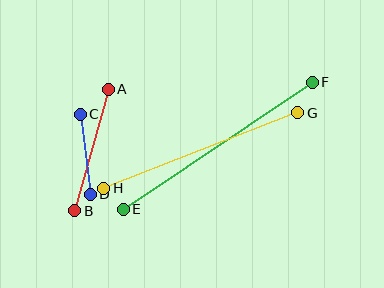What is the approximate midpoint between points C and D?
The midpoint is at approximately (85, 154) pixels.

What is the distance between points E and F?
The distance is approximately 227 pixels.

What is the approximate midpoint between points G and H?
The midpoint is at approximately (201, 150) pixels.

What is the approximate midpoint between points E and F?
The midpoint is at approximately (218, 146) pixels.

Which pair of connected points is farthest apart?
Points E and F are farthest apart.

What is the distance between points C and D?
The distance is approximately 81 pixels.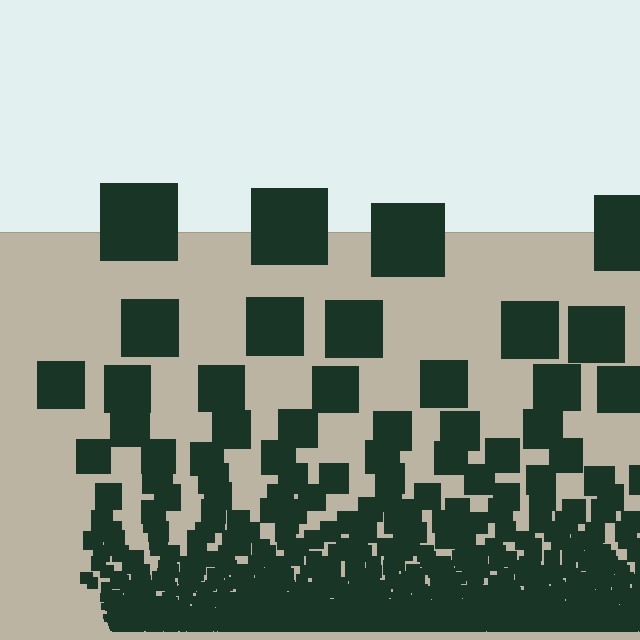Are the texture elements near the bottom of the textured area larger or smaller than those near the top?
Smaller. The gradient is inverted — elements near the bottom are smaller and denser.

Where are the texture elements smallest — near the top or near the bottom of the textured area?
Near the bottom.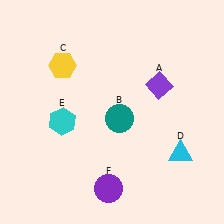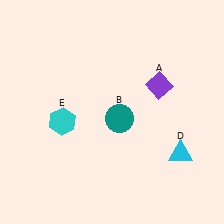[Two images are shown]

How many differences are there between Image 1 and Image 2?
There are 2 differences between the two images.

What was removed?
The purple circle (F), the yellow hexagon (C) were removed in Image 2.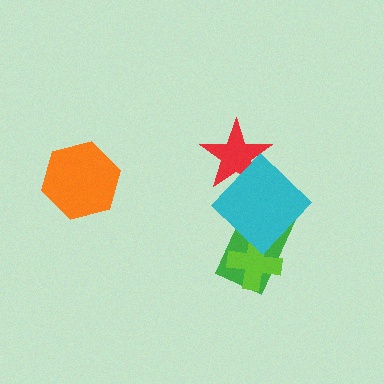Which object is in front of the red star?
The cyan diamond is in front of the red star.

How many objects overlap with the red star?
1 object overlaps with the red star.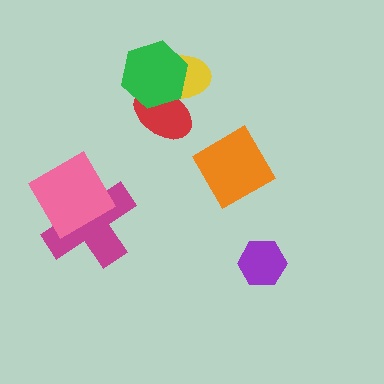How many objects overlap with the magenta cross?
1 object overlaps with the magenta cross.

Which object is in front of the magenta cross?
The pink diamond is in front of the magenta cross.